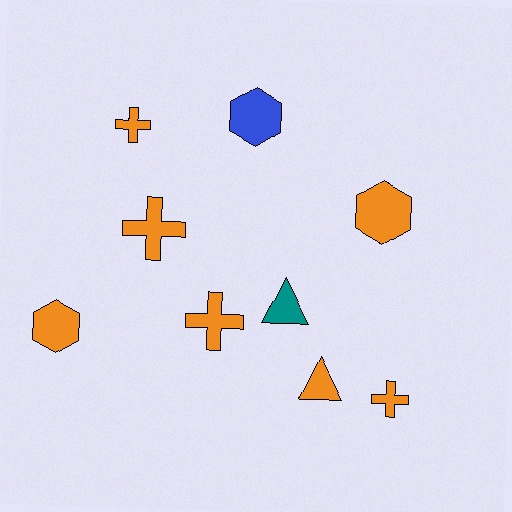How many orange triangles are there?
There is 1 orange triangle.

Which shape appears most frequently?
Cross, with 4 objects.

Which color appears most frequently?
Orange, with 7 objects.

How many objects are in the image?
There are 9 objects.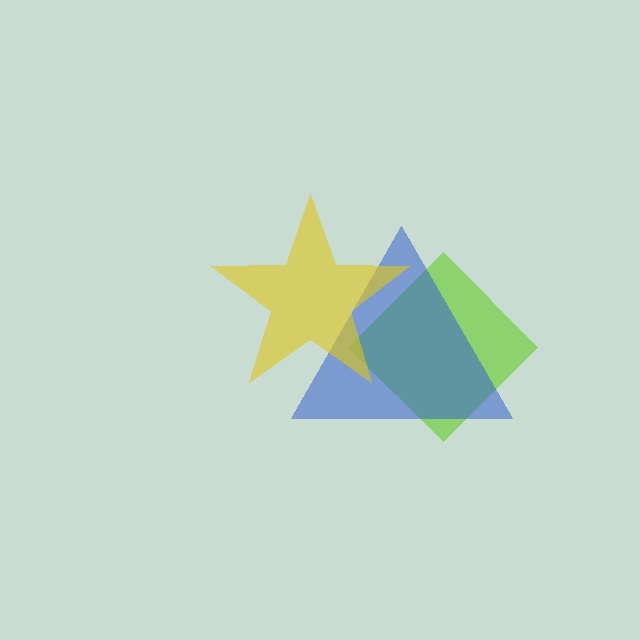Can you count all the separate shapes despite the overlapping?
Yes, there are 3 separate shapes.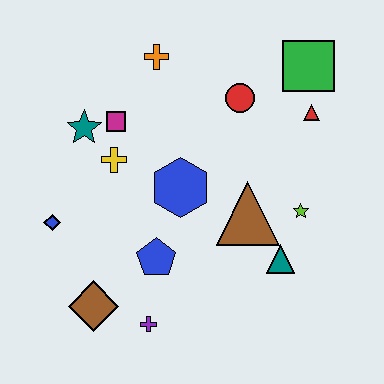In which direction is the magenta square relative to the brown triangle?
The magenta square is to the left of the brown triangle.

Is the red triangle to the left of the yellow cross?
No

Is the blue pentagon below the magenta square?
Yes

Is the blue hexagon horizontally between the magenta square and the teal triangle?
Yes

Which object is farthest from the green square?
The brown diamond is farthest from the green square.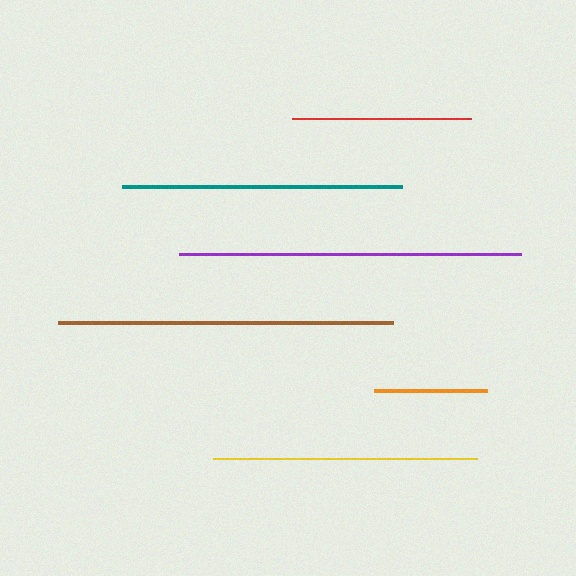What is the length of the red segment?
The red segment is approximately 179 pixels long.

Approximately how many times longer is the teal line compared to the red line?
The teal line is approximately 1.6 times the length of the red line.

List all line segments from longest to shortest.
From longest to shortest: purple, brown, teal, yellow, red, orange.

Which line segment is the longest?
The purple line is the longest at approximately 342 pixels.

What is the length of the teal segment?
The teal segment is approximately 280 pixels long.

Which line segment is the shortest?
The orange line is the shortest at approximately 113 pixels.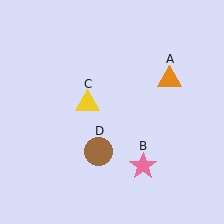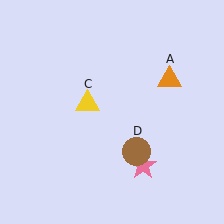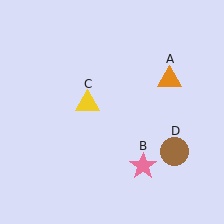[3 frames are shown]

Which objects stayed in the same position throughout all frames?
Orange triangle (object A) and pink star (object B) and yellow triangle (object C) remained stationary.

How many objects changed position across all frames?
1 object changed position: brown circle (object D).